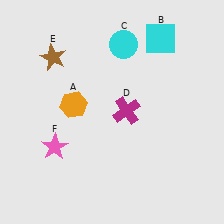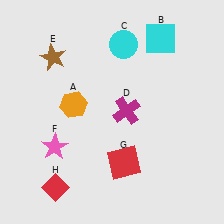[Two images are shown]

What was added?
A red square (G), a red diamond (H) were added in Image 2.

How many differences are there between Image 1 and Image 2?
There are 2 differences between the two images.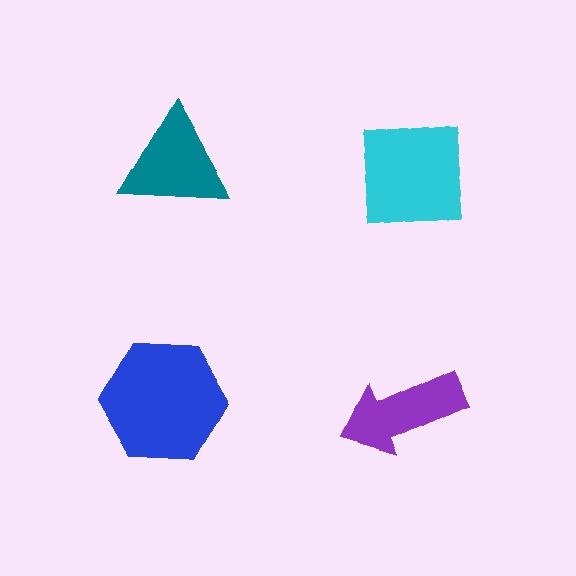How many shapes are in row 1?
2 shapes.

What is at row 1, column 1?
A teal triangle.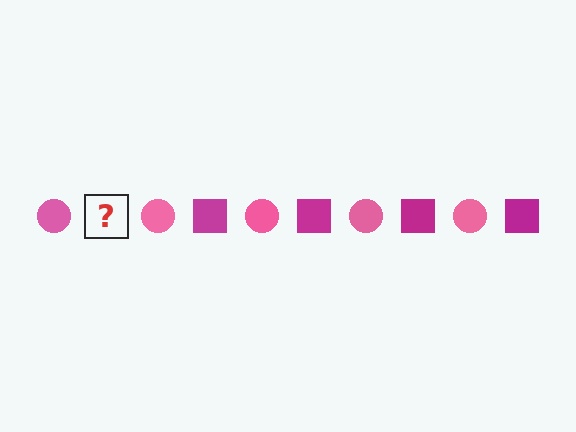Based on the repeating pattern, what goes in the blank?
The blank should be a magenta square.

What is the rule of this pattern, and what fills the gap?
The rule is that the pattern alternates between pink circle and magenta square. The gap should be filled with a magenta square.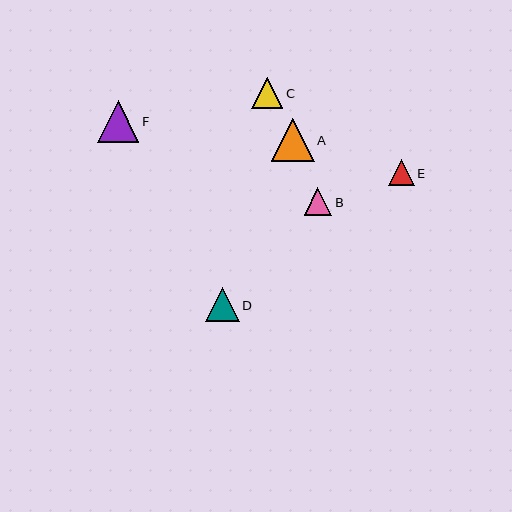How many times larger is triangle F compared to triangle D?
Triangle F is approximately 1.2 times the size of triangle D.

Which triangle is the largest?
Triangle A is the largest with a size of approximately 43 pixels.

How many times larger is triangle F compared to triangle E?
Triangle F is approximately 1.6 times the size of triangle E.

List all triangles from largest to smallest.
From largest to smallest: A, F, D, C, B, E.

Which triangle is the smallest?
Triangle E is the smallest with a size of approximately 25 pixels.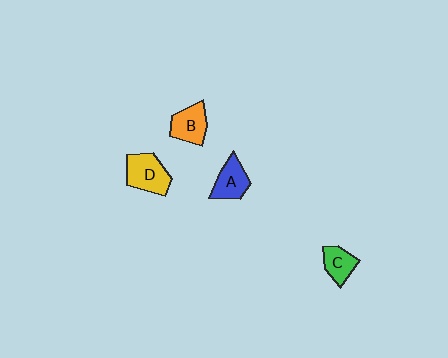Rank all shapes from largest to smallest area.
From largest to smallest: D (yellow), B (orange), A (blue), C (green).